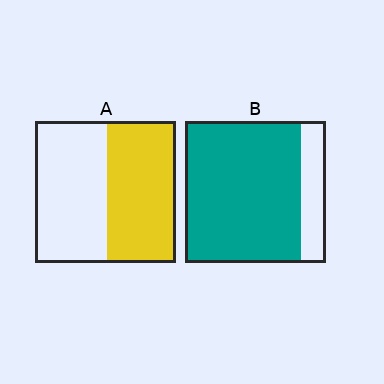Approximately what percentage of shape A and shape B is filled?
A is approximately 50% and B is approximately 80%.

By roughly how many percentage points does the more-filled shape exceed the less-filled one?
By roughly 35 percentage points (B over A).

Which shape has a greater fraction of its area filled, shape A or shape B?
Shape B.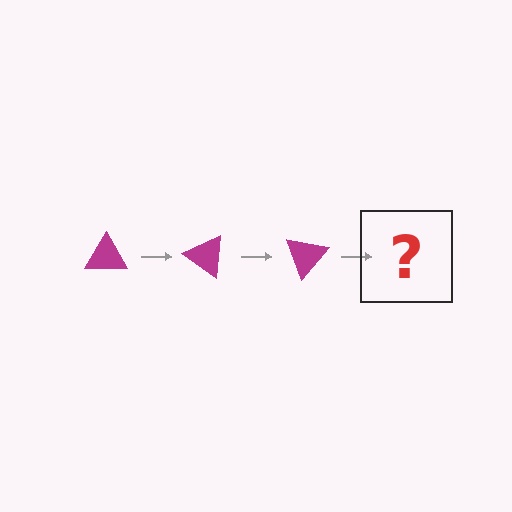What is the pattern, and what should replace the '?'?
The pattern is that the triangle rotates 35 degrees each step. The '?' should be a magenta triangle rotated 105 degrees.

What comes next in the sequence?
The next element should be a magenta triangle rotated 105 degrees.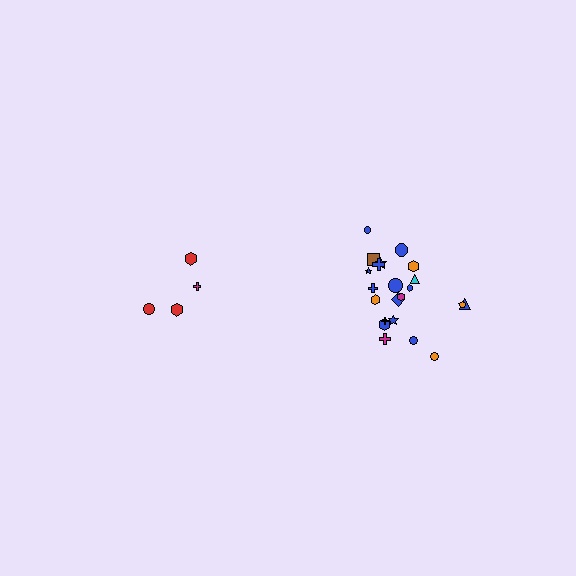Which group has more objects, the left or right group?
The right group.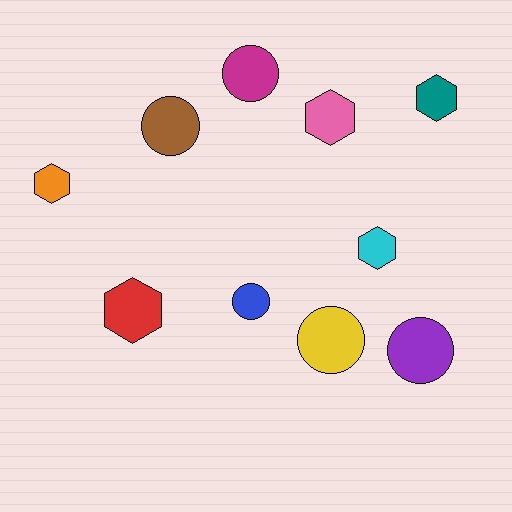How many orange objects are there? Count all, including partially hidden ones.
There is 1 orange object.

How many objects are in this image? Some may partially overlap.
There are 10 objects.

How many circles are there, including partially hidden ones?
There are 5 circles.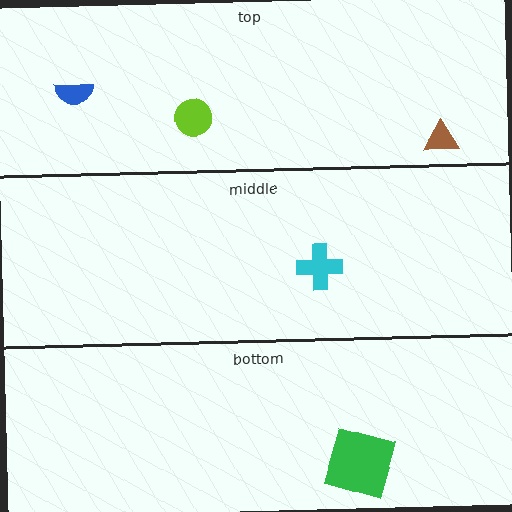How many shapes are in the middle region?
1.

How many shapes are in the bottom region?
1.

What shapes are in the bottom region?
The green square.